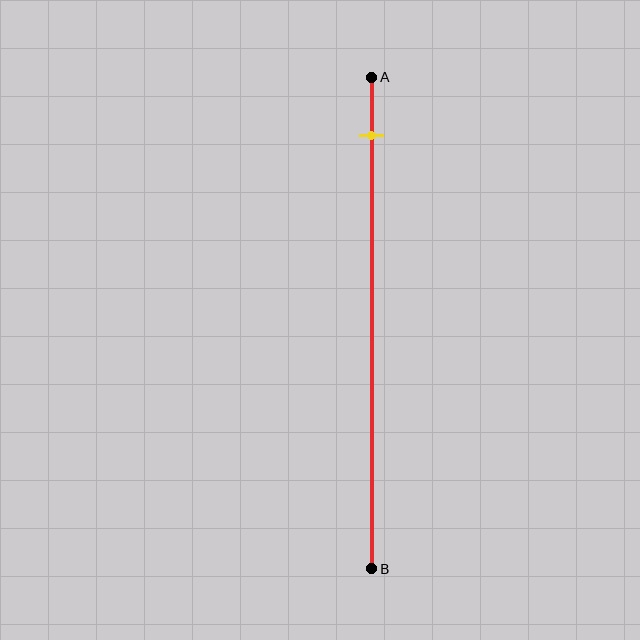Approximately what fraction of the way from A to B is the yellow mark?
The yellow mark is approximately 10% of the way from A to B.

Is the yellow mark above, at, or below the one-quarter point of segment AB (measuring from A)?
The yellow mark is above the one-quarter point of segment AB.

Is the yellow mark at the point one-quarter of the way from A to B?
No, the mark is at about 10% from A, not at the 25% one-quarter point.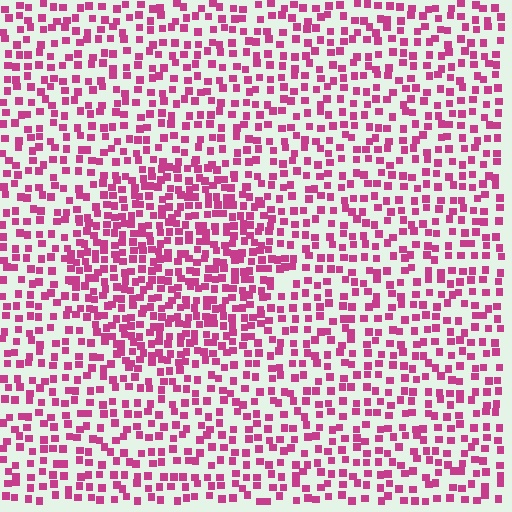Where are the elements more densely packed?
The elements are more densely packed inside the circle boundary.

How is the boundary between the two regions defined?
The boundary is defined by a change in element density (approximately 1.7x ratio). All elements are the same color, size, and shape.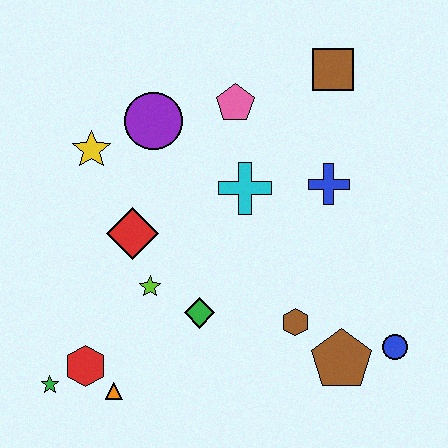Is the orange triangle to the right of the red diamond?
No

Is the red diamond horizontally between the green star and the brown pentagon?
Yes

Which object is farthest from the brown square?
The green star is farthest from the brown square.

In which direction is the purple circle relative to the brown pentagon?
The purple circle is above the brown pentagon.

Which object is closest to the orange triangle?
The red hexagon is closest to the orange triangle.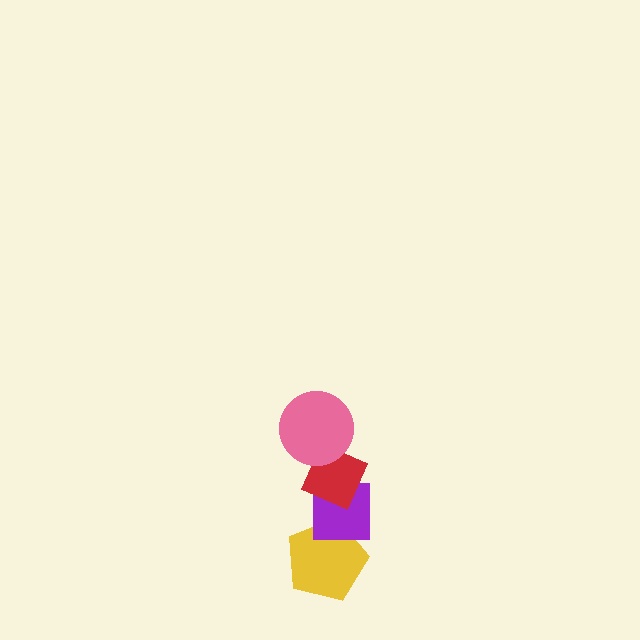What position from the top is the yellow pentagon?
The yellow pentagon is 4th from the top.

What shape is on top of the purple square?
The red diamond is on top of the purple square.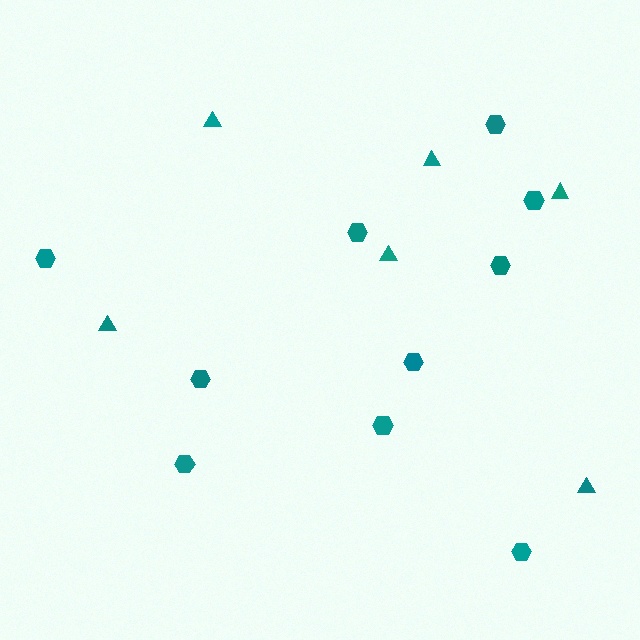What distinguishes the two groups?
There are 2 groups: one group of hexagons (10) and one group of triangles (6).